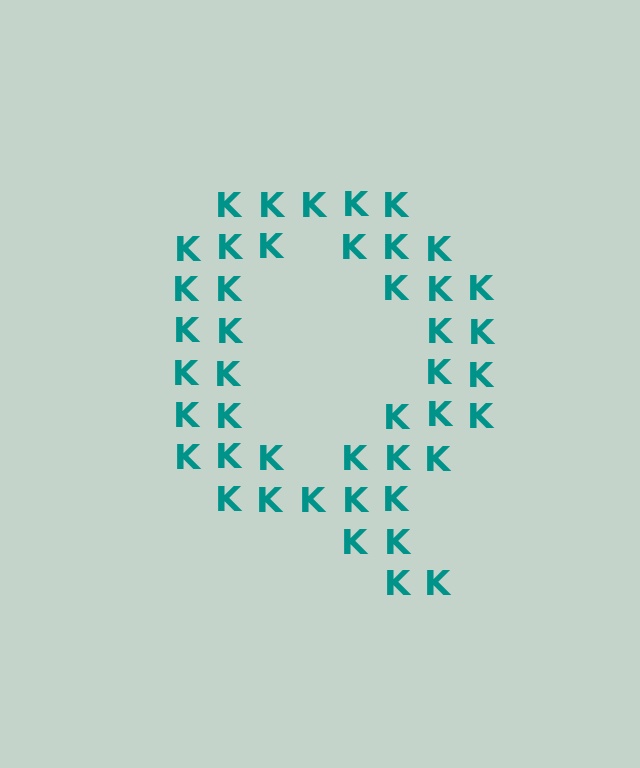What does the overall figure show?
The overall figure shows the letter Q.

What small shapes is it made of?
It is made of small letter K's.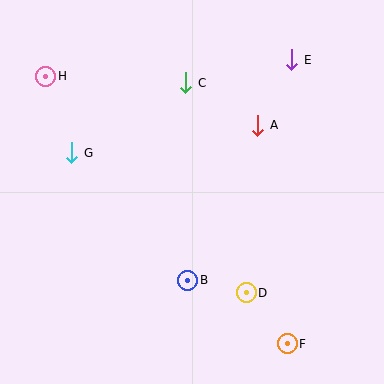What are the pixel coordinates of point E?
Point E is at (292, 60).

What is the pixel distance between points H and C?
The distance between H and C is 141 pixels.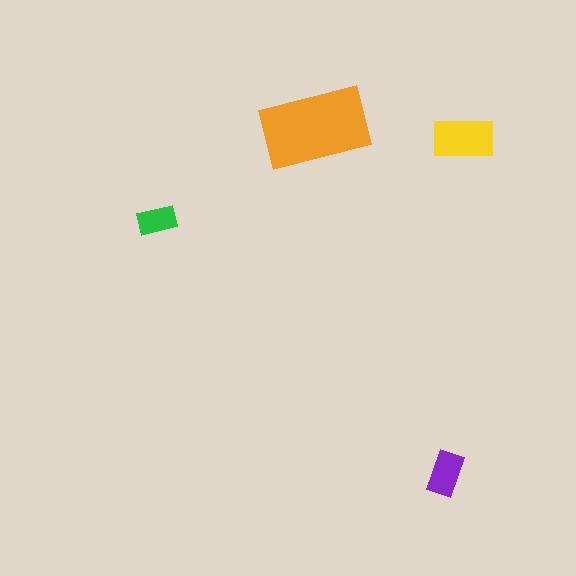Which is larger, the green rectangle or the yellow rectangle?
The yellow one.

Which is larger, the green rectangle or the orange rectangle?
The orange one.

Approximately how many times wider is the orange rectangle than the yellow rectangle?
About 2 times wider.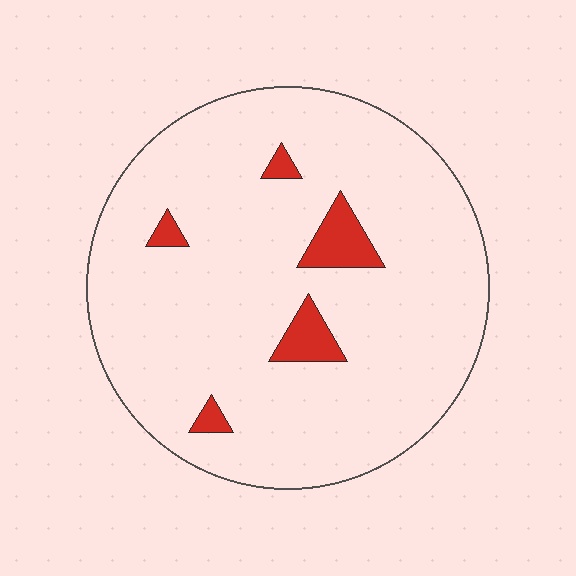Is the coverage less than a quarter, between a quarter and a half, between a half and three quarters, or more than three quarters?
Less than a quarter.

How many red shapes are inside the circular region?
5.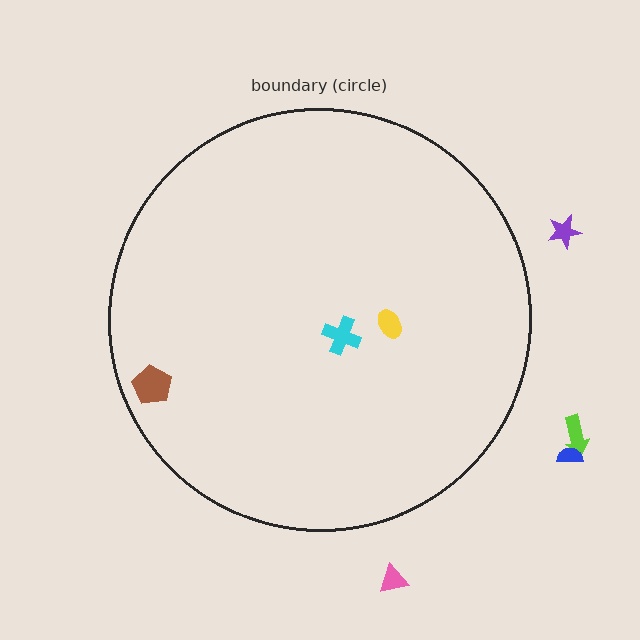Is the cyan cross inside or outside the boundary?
Inside.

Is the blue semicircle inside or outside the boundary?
Outside.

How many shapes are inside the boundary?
3 inside, 4 outside.